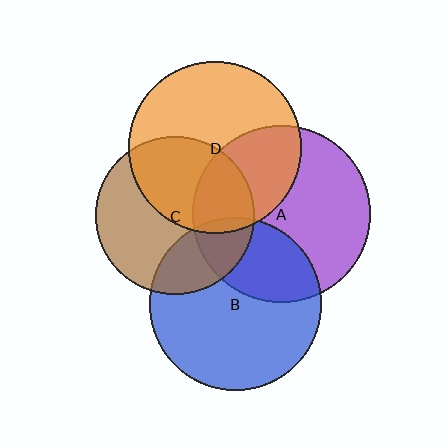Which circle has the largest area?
Circle A (purple).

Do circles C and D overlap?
Yes.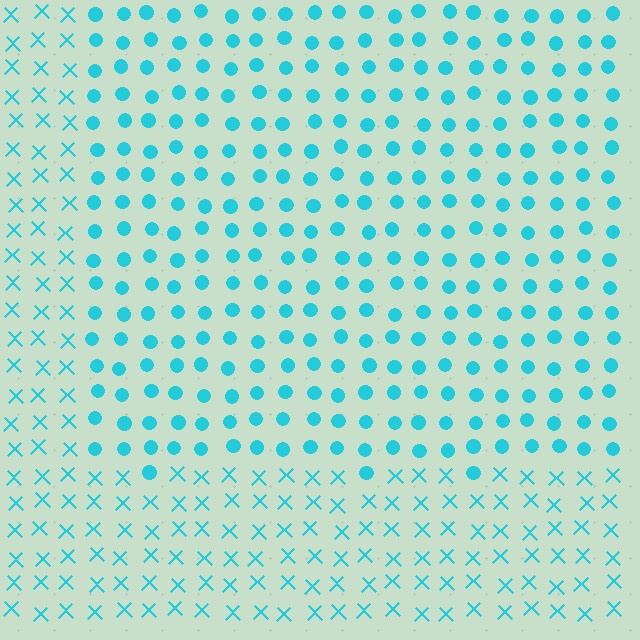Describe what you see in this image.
The image is filled with small cyan elements arranged in a uniform grid. A rectangle-shaped region contains circles, while the surrounding area contains X marks. The boundary is defined purely by the change in element shape.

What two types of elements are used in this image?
The image uses circles inside the rectangle region and X marks outside it.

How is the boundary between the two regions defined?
The boundary is defined by a change in element shape: circles inside vs. X marks outside. All elements share the same color and spacing.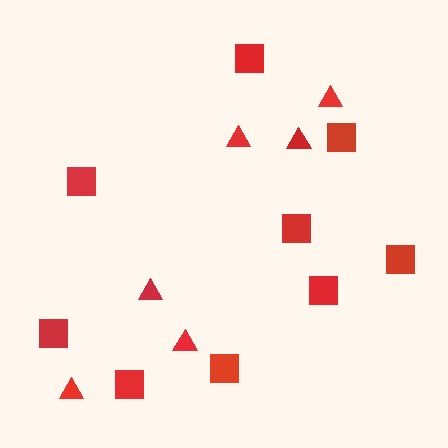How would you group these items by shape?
There are 2 groups: one group of squares (9) and one group of triangles (6).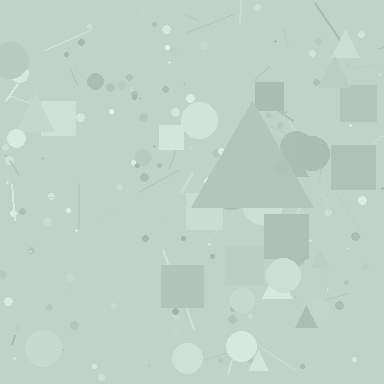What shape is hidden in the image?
A triangle is hidden in the image.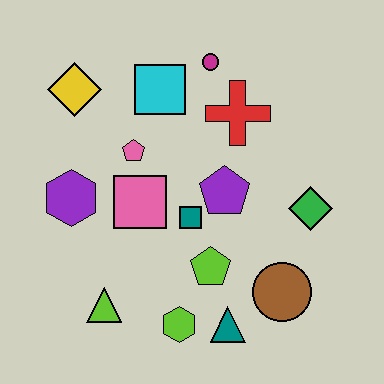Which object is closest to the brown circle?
The teal triangle is closest to the brown circle.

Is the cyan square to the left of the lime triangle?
No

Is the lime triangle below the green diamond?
Yes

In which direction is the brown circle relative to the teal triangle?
The brown circle is to the right of the teal triangle.